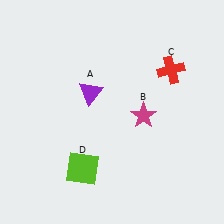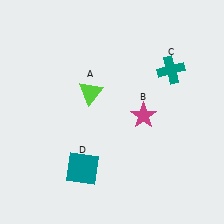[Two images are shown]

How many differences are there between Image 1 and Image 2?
There are 3 differences between the two images.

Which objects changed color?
A changed from purple to lime. C changed from red to teal. D changed from lime to teal.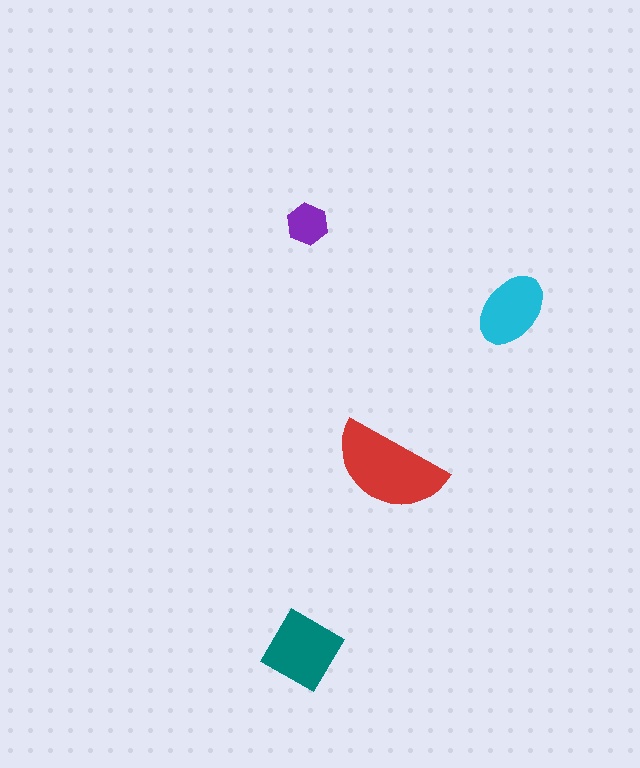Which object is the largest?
The red semicircle.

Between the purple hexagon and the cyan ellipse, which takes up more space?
The cyan ellipse.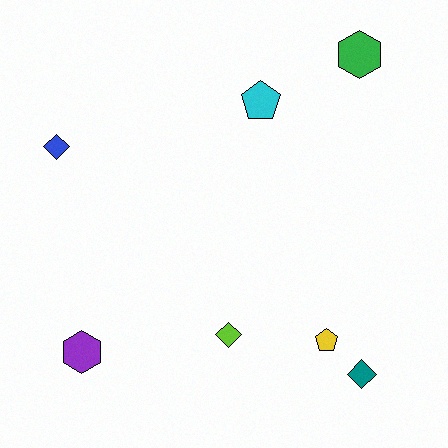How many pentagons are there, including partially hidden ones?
There are 2 pentagons.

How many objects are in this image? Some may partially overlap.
There are 7 objects.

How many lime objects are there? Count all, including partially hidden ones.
There is 1 lime object.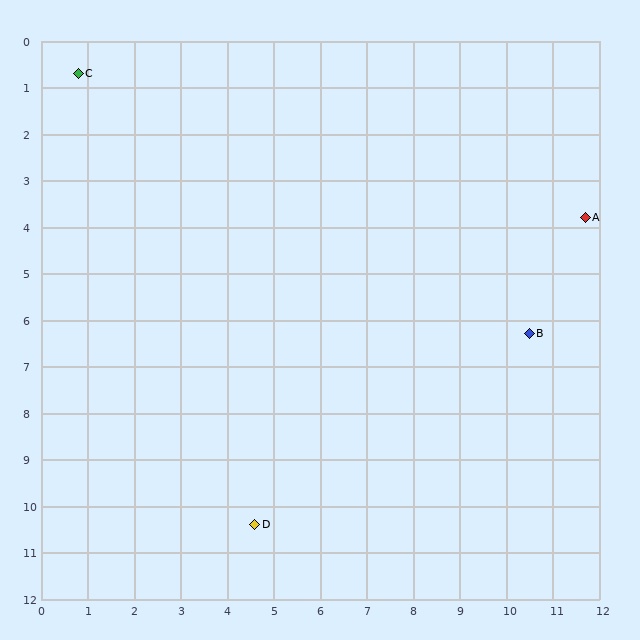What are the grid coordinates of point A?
Point A is at approximately (11.7, 3.8).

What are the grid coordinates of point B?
Point B is at approximately (10.5, 6.3).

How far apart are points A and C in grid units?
Points A and C are about 11.3 grid units apart.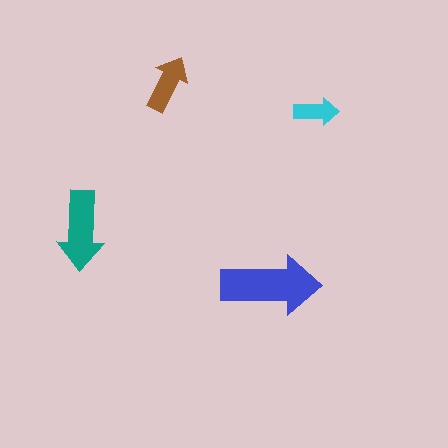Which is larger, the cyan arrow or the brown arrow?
The brown one.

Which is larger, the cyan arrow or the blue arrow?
The blue one.